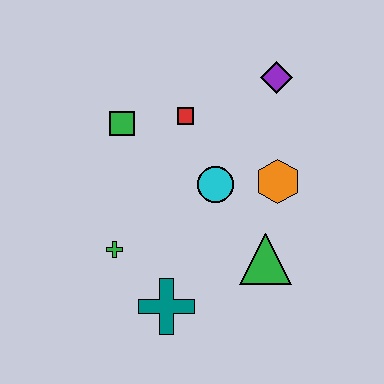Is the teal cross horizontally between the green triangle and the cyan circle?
No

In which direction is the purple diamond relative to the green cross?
The purple diamond is above the green cross.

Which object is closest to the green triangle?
The orange hexagon is closest to the green triangle.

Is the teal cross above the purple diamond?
No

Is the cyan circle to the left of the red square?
No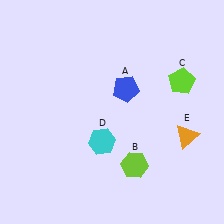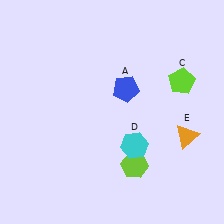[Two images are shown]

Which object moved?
The cyan hexagon (D) moved right.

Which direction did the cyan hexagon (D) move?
The cyan hexagon (D) moved right.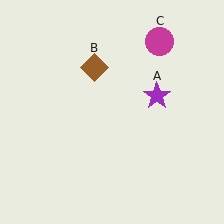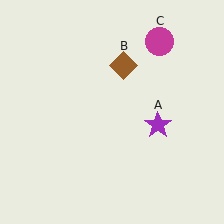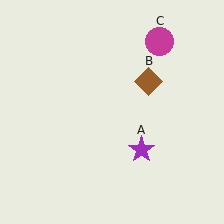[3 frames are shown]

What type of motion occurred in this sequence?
The purple star (object A), brown diamond (object B) rotated clockwise around the center of the scene.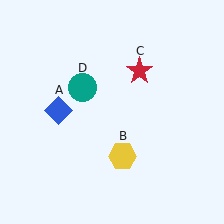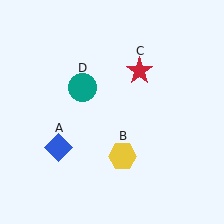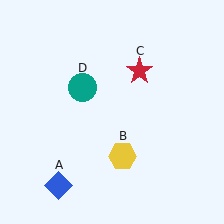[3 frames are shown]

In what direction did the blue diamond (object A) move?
The blue diamond (object A) moved down.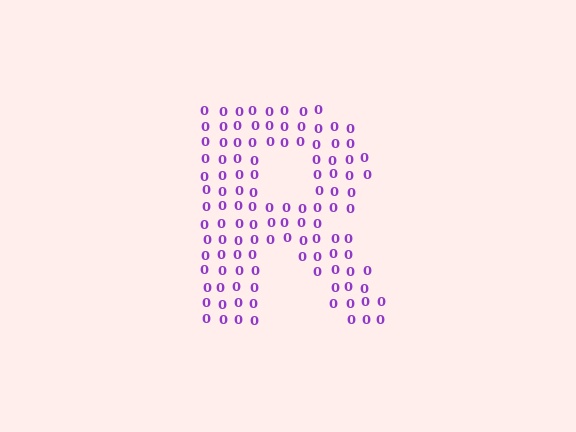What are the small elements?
The small elements are digit 0's.